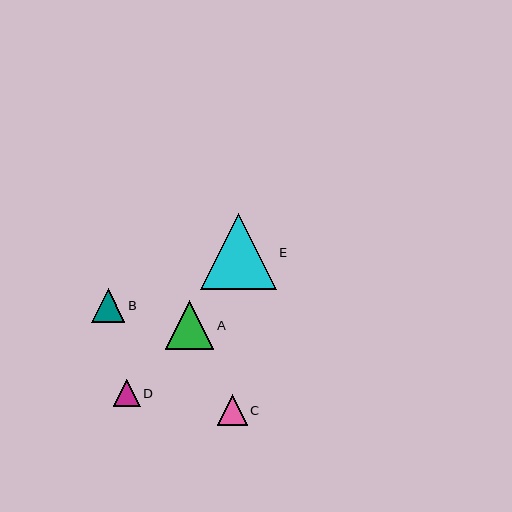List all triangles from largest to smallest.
From largest to smallest: E, A, B, C, D.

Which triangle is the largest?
Triangle E is the largest with a size of approximately 76 pixels.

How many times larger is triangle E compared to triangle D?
Triangle E is approximately 2.9 times the size of triangle D.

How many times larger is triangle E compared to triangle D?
Triangle E is approximately 2.9 times the size of triangle D.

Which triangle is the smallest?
Triangle D is the smallest with a size of approximately 26 pixels.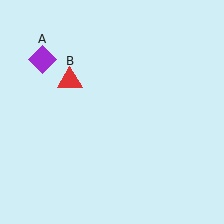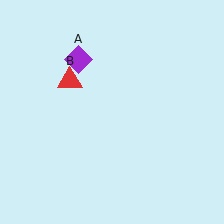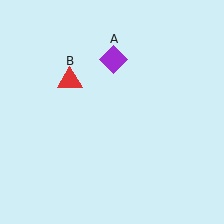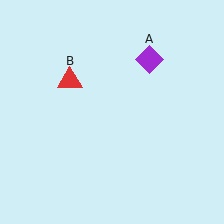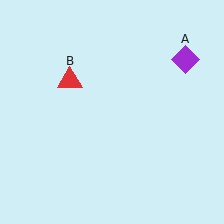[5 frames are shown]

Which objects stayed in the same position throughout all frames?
Red triangle (object B) remained stationary.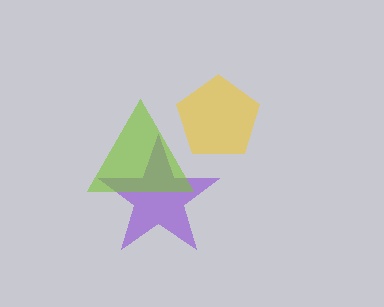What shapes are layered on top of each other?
The layered shapes are: a purple star, a lime triangle, a yellow pentagon.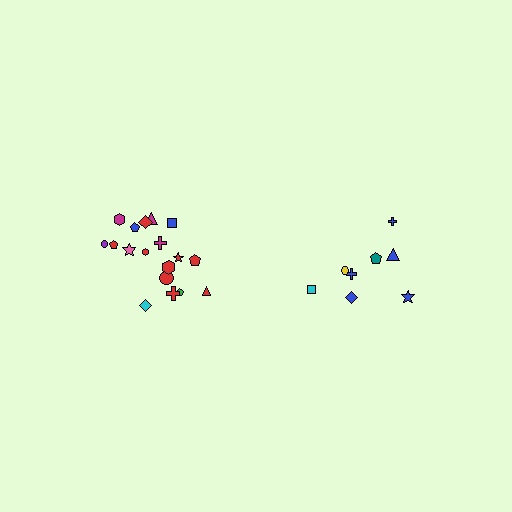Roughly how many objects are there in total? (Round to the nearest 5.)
Roughly 25 objects in total.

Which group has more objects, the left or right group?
The left group.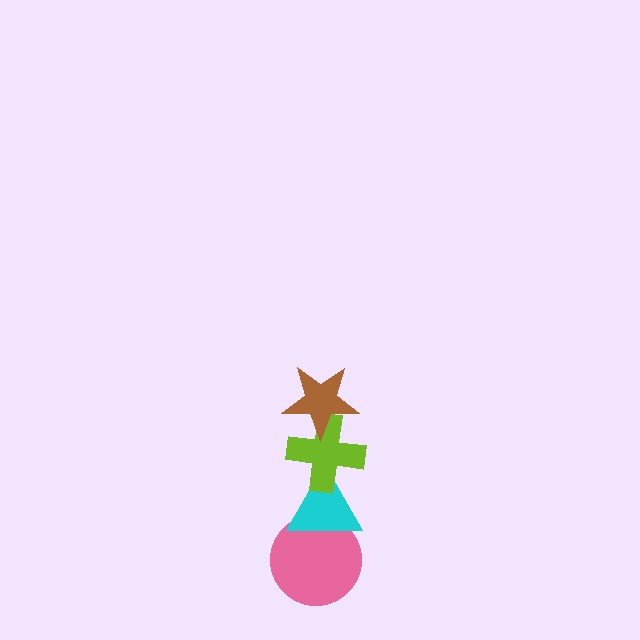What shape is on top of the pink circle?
The cyan triangle is on top of the pink circle.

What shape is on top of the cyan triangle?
The lime cross is on top of the cyan triangle.